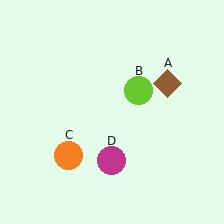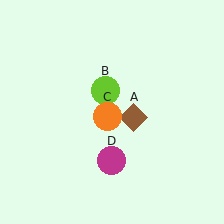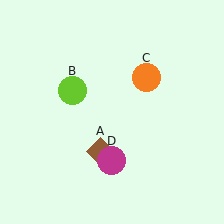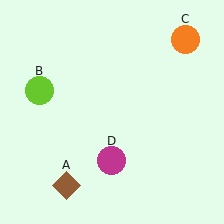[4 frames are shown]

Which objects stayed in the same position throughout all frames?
Magenta circle (object D) remained stationary.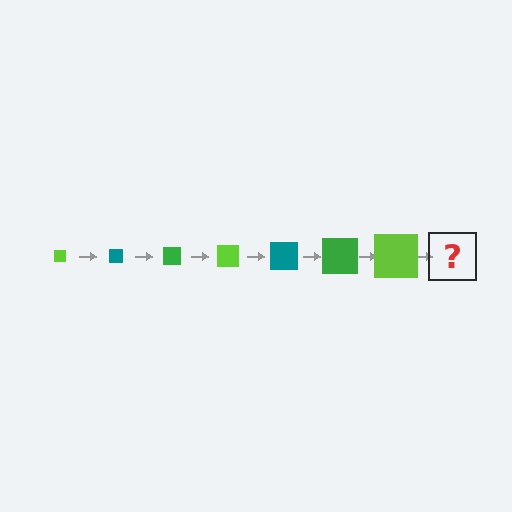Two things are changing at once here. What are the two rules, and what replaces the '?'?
The two rules are that the square grows larger each step and the color cycles through lime, teal, and green. The '?' should be a teal square, larger than the previous one.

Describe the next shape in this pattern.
It should be a teal square, larger than the previous one.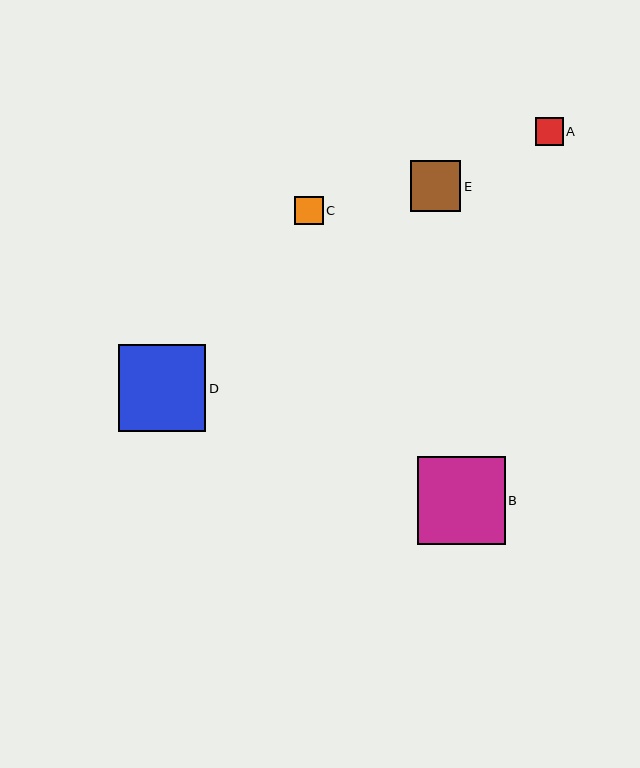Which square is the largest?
Square B is the largest with a size of approximately 88 pixels.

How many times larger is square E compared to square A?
Square E is approximately 1.9 times the size of square A.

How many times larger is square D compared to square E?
Square D is approximately 1.7 times the size of square E.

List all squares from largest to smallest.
From largest to smallest: B, D, E, C, A.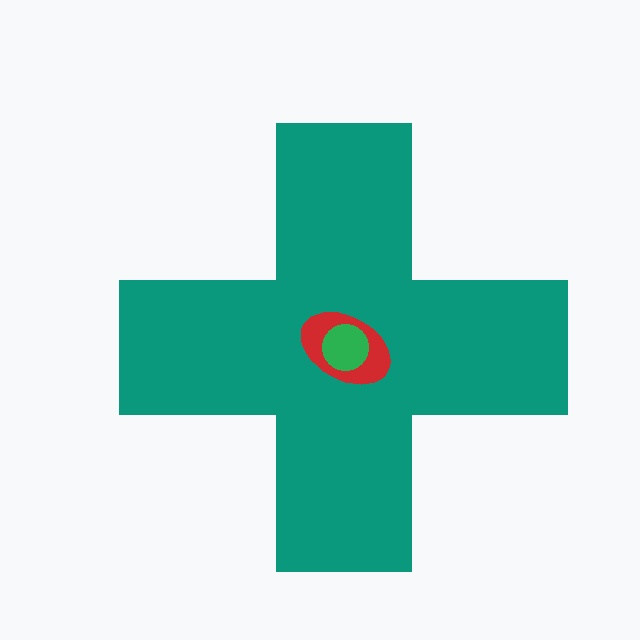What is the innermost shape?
The green circle.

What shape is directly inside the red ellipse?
The green circle.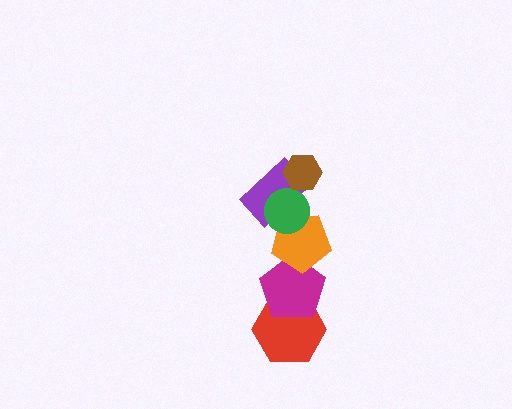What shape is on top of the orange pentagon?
The purple rectangle is on top of the orange pentagon.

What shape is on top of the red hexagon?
The magenta pentagon is on top of the red hexagon.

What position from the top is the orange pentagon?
The orange pentagon is 4th from the top.